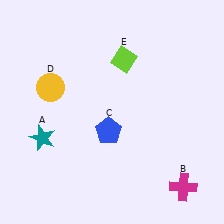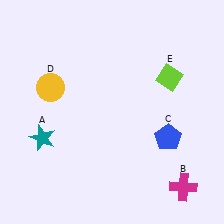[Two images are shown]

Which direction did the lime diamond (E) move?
The lime diamond (E) moved right.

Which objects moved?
The objects that moved are: the blue pentagon (C), the lime diamond (E).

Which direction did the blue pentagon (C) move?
The blue pentagon (C) moved right.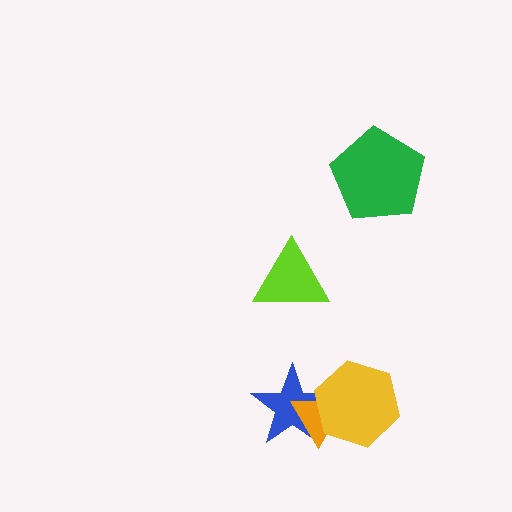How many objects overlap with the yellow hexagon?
2 objects overlap with the yellow hexagon.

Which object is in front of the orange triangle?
The yellow hexagon is in front of the orange triangle.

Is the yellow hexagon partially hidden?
No, no other shape covers it.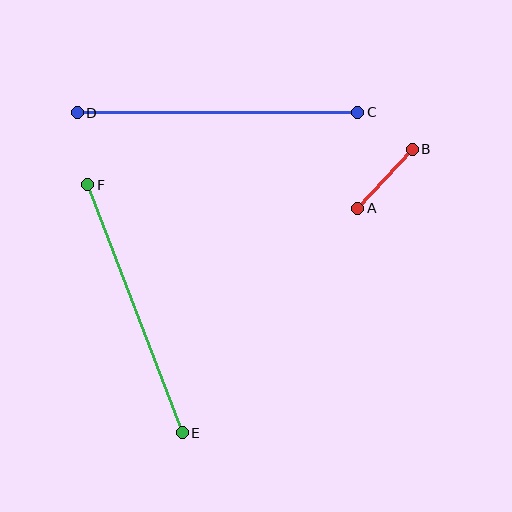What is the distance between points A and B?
The distance is approximately 80 pixels.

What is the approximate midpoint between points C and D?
The midpoint is at approximately (217, 112) pixels.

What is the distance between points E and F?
The distance is approximately 265 pixels.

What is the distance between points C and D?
The distance is approximately 281 pixels.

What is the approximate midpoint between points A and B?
The midpoint is at approximately (385, 179) pixels.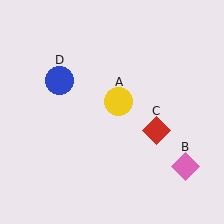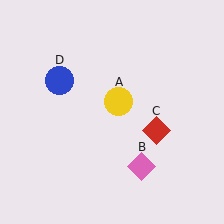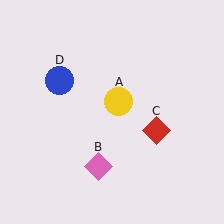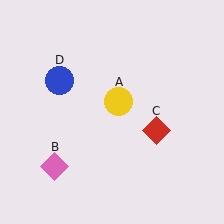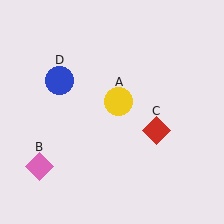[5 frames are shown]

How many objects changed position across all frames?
1 object changed position: pink diamond (object B).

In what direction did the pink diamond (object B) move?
The pink diamond (object B) moved left.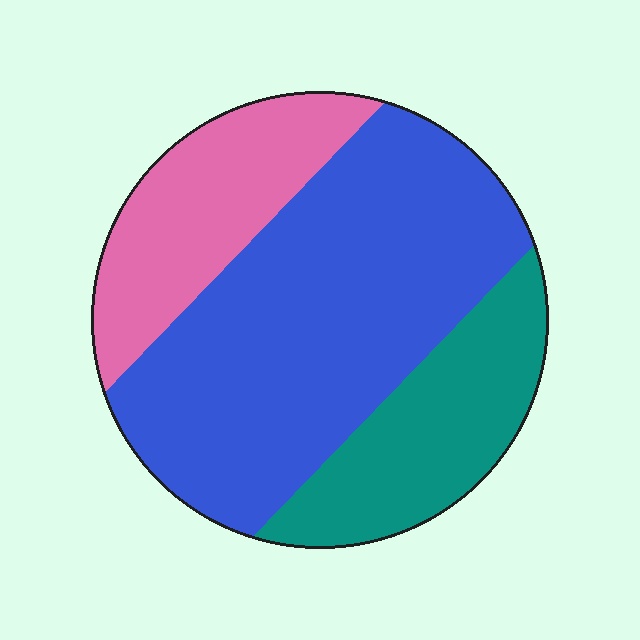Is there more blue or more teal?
Blue.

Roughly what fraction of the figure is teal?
Teal takes up about one quarter (1/4) of the figure.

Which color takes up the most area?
Blue, at roughly 55%.